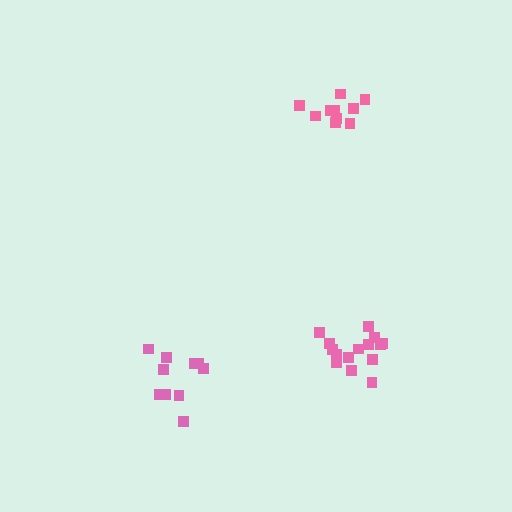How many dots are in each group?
Group 1: 10 dots, Group 2: 10 dots, Group 3: 15 dots (35 total).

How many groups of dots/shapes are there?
There are 3 groups.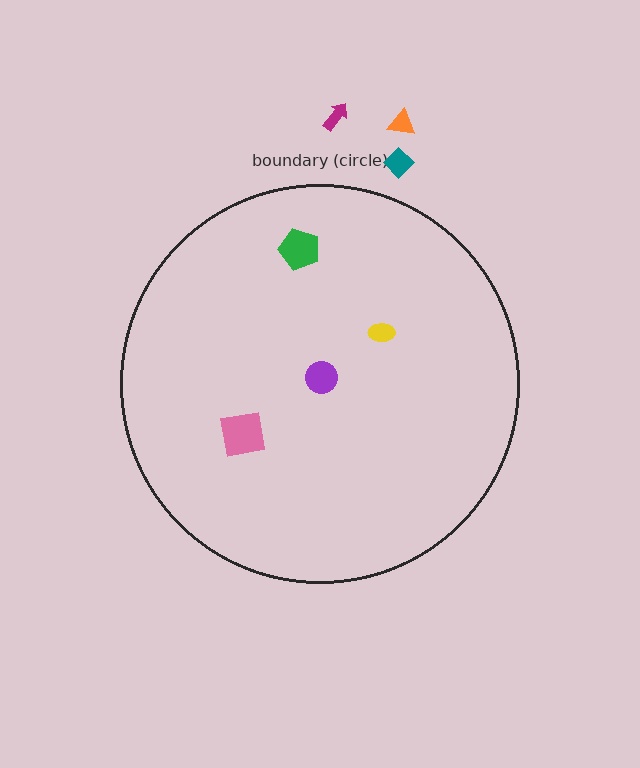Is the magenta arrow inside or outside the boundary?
Outside.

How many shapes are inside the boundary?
4 inside, 3 outside.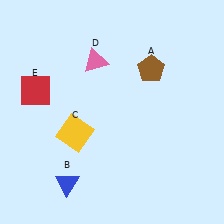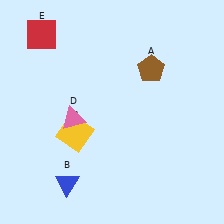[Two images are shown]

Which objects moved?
The objects that moved are: the pink triangle (D), the red square (E).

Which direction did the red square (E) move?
The red square (E) moved up.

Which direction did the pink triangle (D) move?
The pink triangle (D) moved down.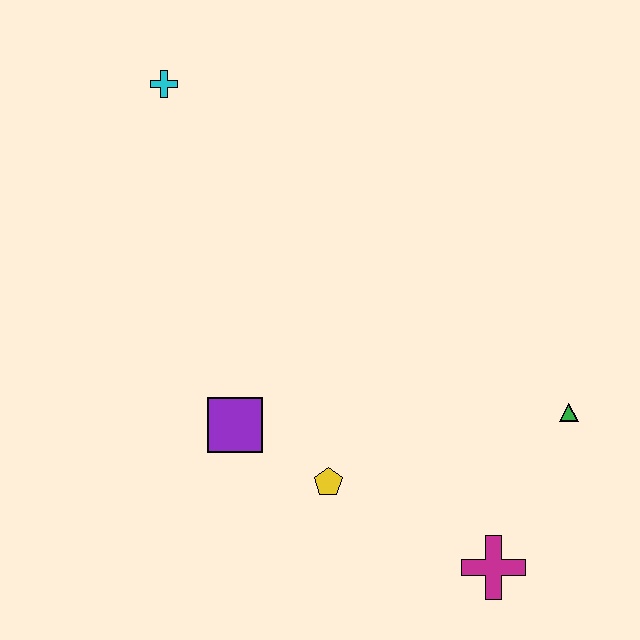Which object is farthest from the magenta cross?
The cyan cross is farthest from the magenta cross.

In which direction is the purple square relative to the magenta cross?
The purple square is to the left of the magenta cross.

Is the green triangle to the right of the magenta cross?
Yes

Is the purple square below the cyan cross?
Yes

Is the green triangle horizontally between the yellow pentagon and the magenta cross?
No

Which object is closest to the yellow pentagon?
The purple square is closest to the yellow pentagon.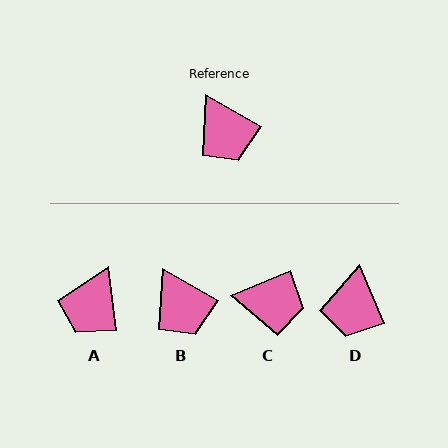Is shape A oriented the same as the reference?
No, it is off by about 53 degrees.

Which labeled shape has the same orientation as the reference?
B.